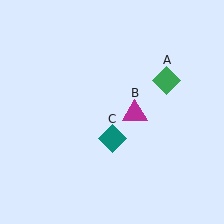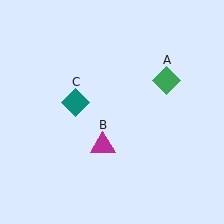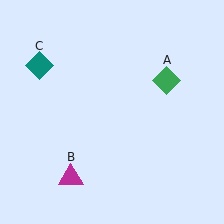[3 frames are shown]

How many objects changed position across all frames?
2 objects changed position: magenta triangle (object B), teal diamond (object C).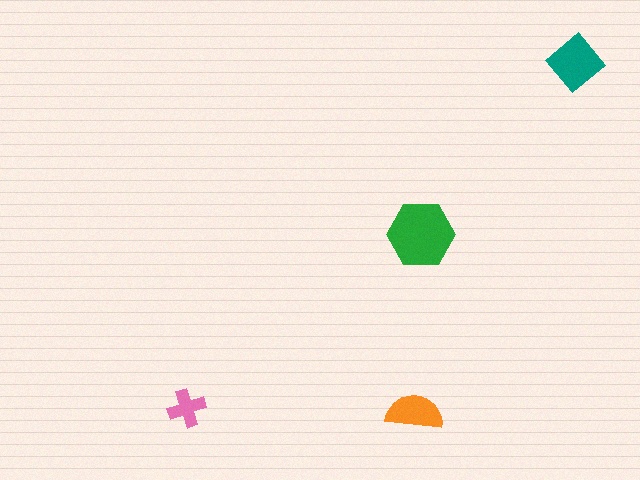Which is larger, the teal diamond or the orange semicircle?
The teal diamond.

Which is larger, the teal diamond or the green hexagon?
The green hexagon.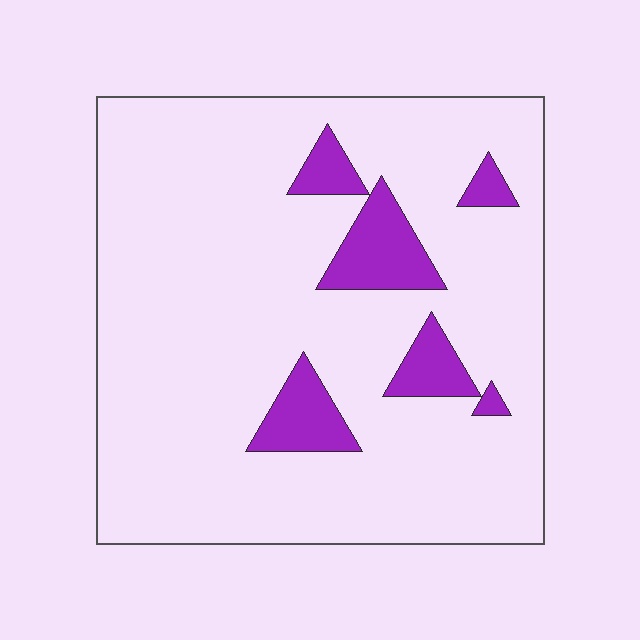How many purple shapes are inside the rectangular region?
6.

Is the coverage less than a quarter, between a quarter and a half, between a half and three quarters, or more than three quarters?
Less than a quarter.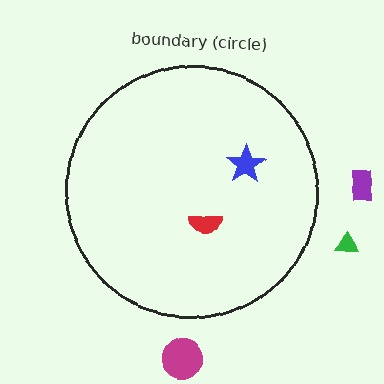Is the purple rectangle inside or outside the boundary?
Outside.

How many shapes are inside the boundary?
2 inside, 3 outside.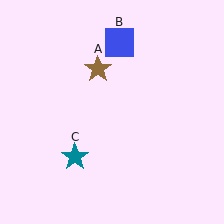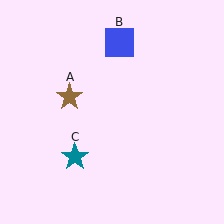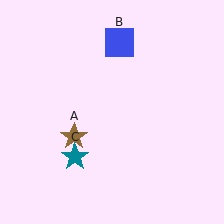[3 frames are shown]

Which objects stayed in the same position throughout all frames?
Blue square (object B) and teal star (object C) remained stationary.